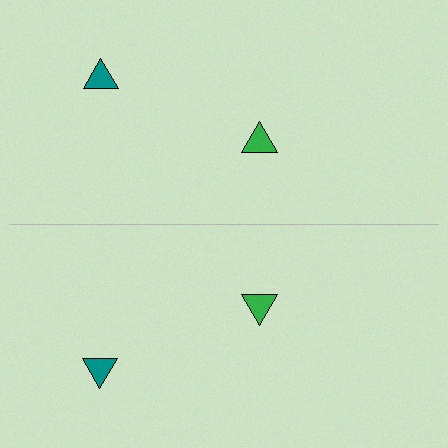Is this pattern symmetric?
Yes, this pattern has bilateral (reflection) symmetry.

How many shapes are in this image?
There are 4 shapes in this image.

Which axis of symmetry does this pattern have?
The pattern has a horizontal axis of symmetry running through the center of the image.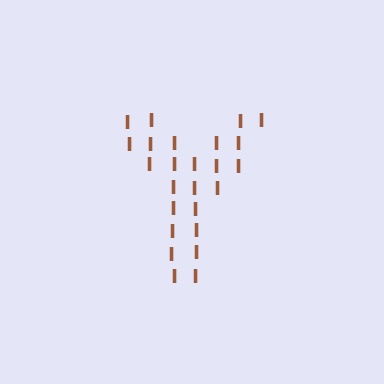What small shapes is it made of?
It is made of small letter I's.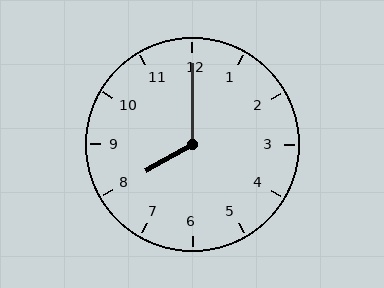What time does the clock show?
8:00.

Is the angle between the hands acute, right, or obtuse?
It is obtuse.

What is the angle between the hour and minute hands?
Approximately 120 degrees.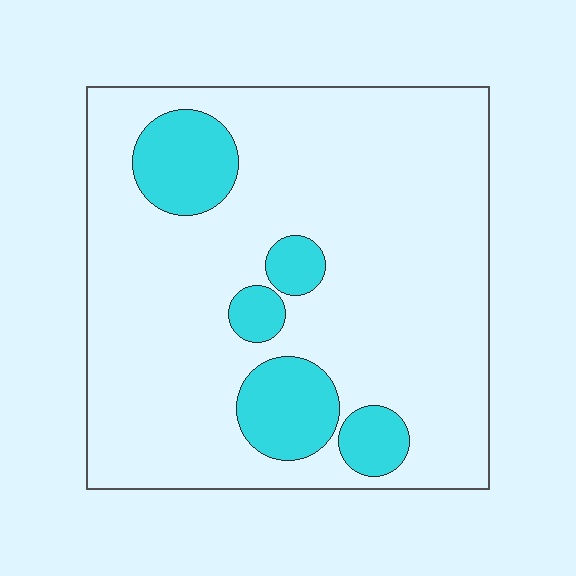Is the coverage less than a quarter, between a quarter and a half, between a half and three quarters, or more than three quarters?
Less than a quarter.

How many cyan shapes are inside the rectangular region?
5.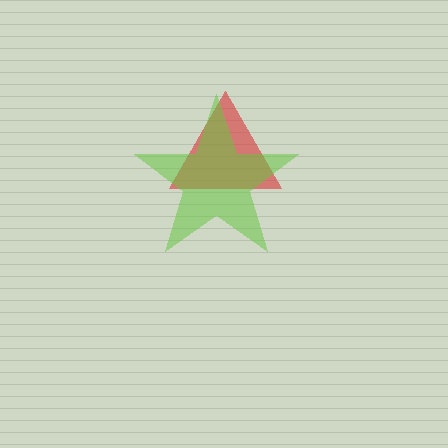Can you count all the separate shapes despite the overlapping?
Yes, there are 2 separate shapes.